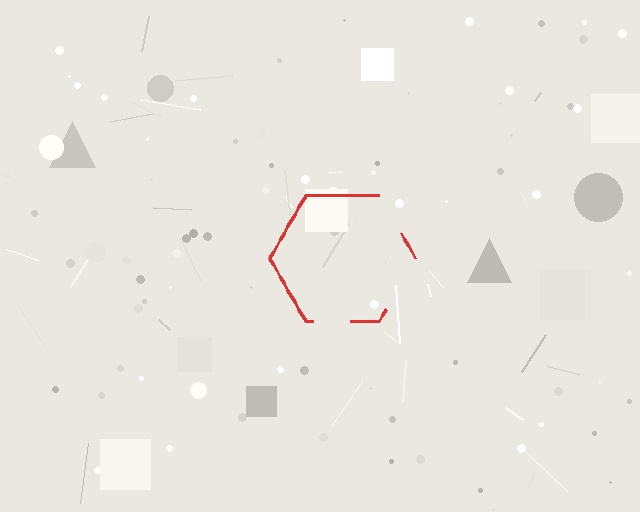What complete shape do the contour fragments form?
The contour fragments form a hexagon.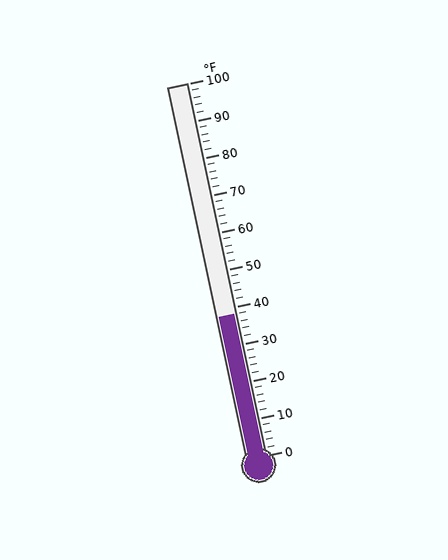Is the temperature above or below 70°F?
The temperature is below 70°F.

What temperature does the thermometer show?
The thermometer shows approximately 38°F.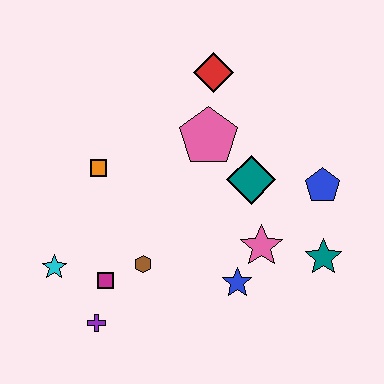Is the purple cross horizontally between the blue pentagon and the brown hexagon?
No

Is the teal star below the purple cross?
No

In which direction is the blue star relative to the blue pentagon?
The blue star is below the blue pentagon.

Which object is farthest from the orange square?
The teal star is farthest from the orange square.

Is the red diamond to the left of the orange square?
No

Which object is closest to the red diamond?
The pink pentagon is closest to the red diamond.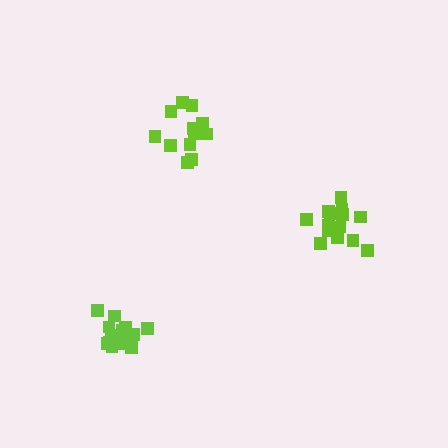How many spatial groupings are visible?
There are 3 spatial groupings.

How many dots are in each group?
Group 1: 15 dots, Group 2: 15 dots, Group 3: 12 dots (42 total).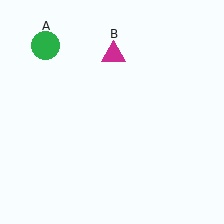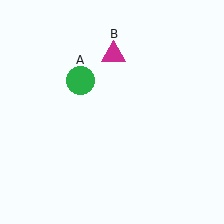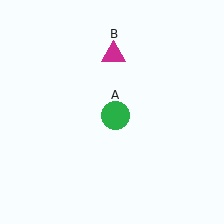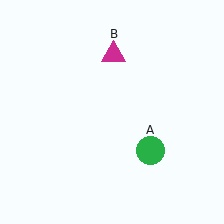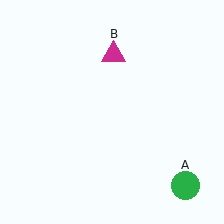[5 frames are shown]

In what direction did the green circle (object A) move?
The green circle (object A) moved down and to the right.